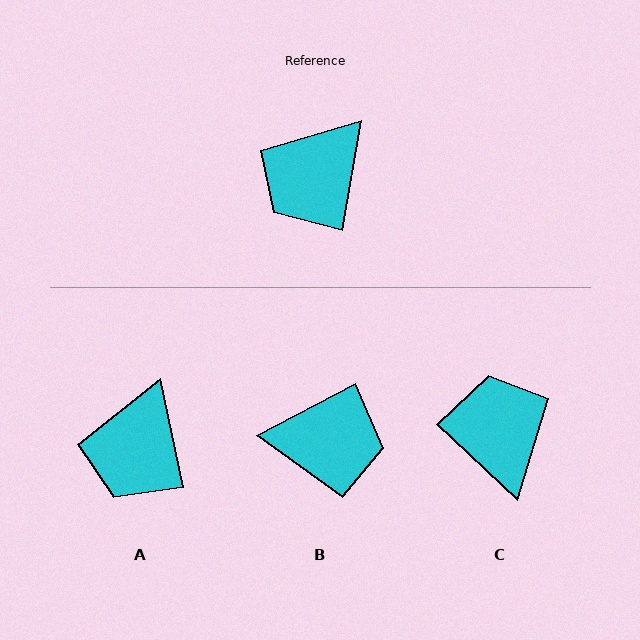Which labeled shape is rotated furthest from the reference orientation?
B, about 128 degrees away.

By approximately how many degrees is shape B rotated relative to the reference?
Approximately 128 degrees counter-clockwise.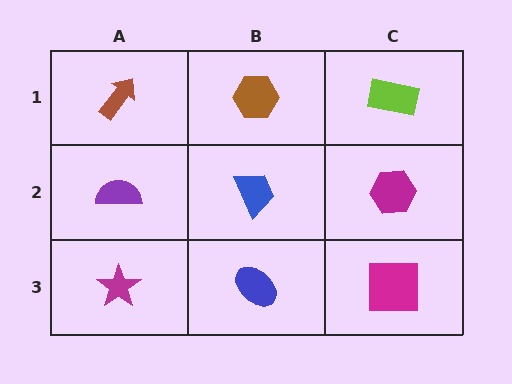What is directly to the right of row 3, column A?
A blue ellipse.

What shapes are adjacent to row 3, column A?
A purple semicircle (row 2, column A), a blue ellipse (row 3, column B).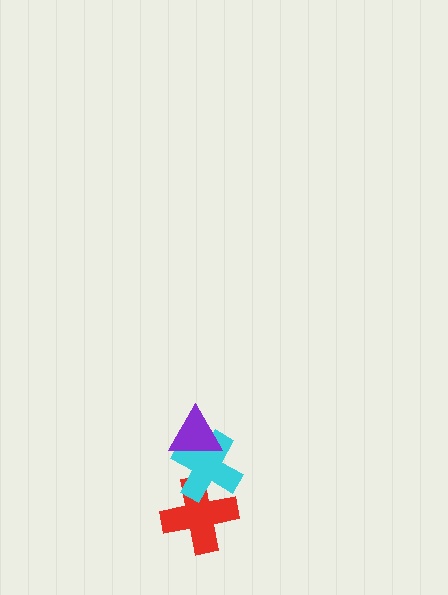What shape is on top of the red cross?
The cyan cross is on top of the red cross.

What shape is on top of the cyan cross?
The purple triangle is on top of the cyan cross.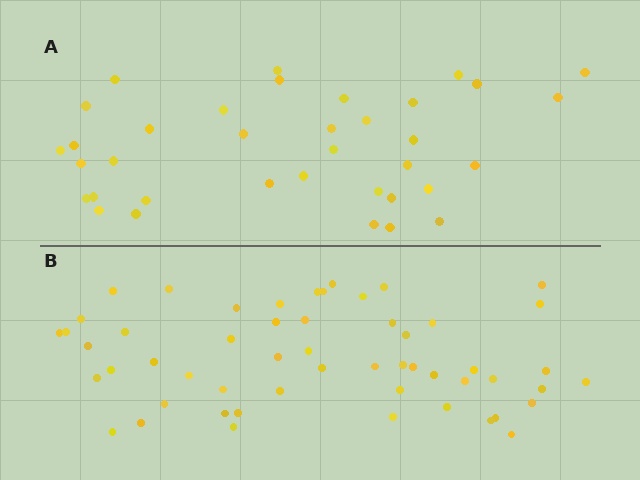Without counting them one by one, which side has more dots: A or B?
Region B (the bottom region) has more dots.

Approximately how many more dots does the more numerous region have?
Region B has approximately 20 more dots than region A.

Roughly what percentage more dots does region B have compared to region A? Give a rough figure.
About 50% more.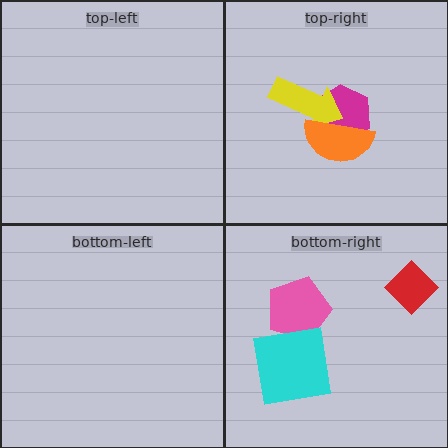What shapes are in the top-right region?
The magenta hexagon, the yellow arrow, the orange semicircle.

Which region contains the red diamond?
The bottom-right region.